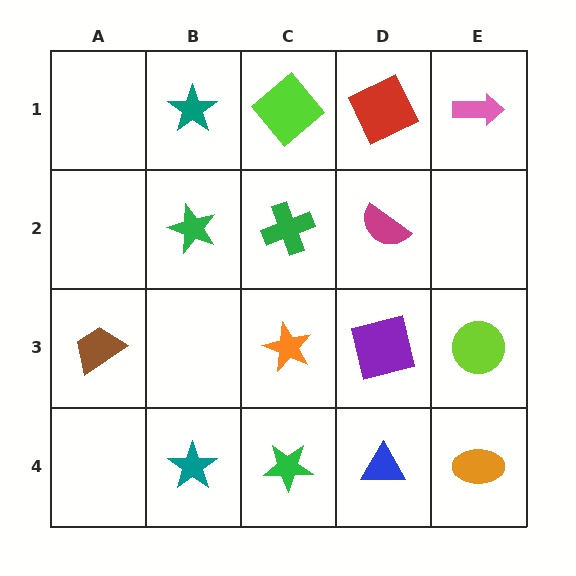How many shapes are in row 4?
4 shapes.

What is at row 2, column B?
A green star.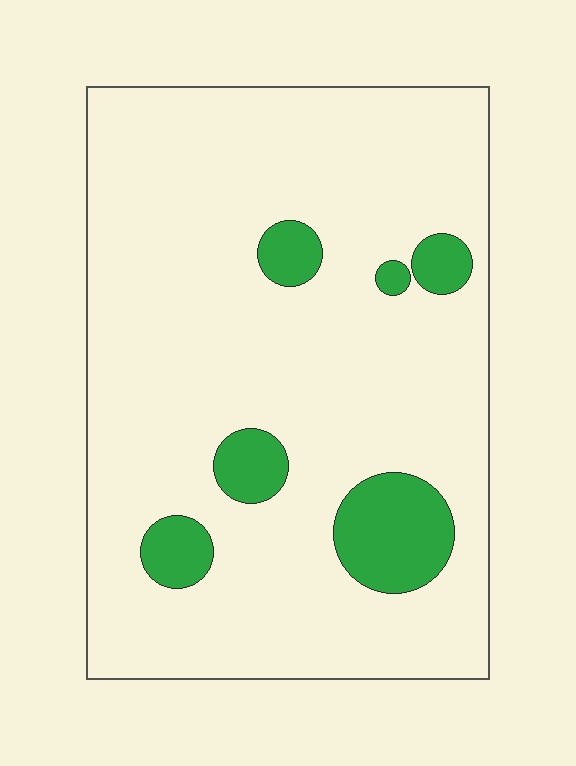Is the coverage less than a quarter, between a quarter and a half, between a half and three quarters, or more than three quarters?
Less than a quarter.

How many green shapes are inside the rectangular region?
6.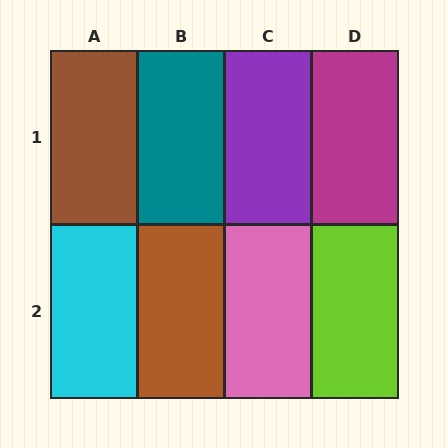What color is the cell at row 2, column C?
Pink.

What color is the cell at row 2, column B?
Brown.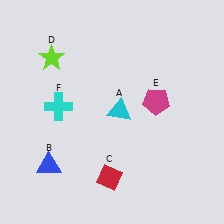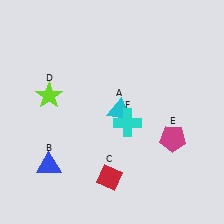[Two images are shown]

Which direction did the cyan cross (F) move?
The cyan cross (F) moved right.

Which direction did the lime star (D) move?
The lime star (D) moved down.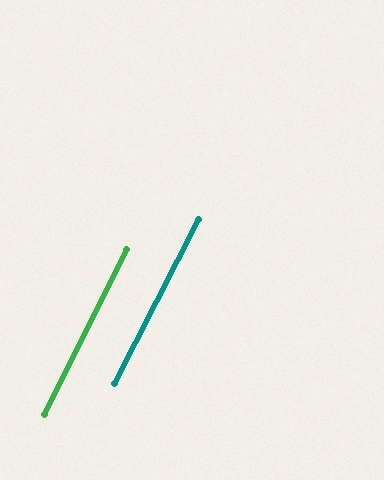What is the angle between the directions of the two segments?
Approximately 1 degree.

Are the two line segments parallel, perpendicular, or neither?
Parallel — their directions differ by only 0.8°.